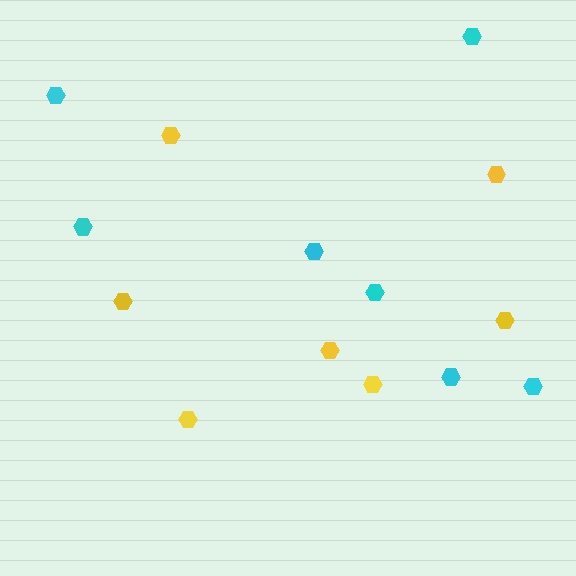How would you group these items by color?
There are 2 groups: one group of yellow hexagons (7) and one group of cyan hexagons (7).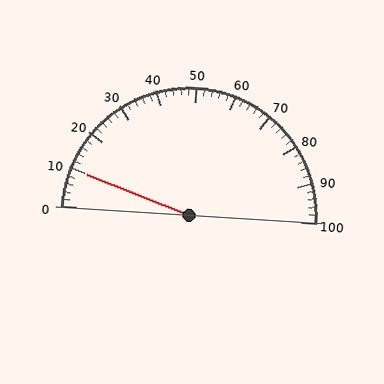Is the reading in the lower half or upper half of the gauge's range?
The reading is in the lower half of the range (0 to 100).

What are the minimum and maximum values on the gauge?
The gauge ranges from 0 to 100.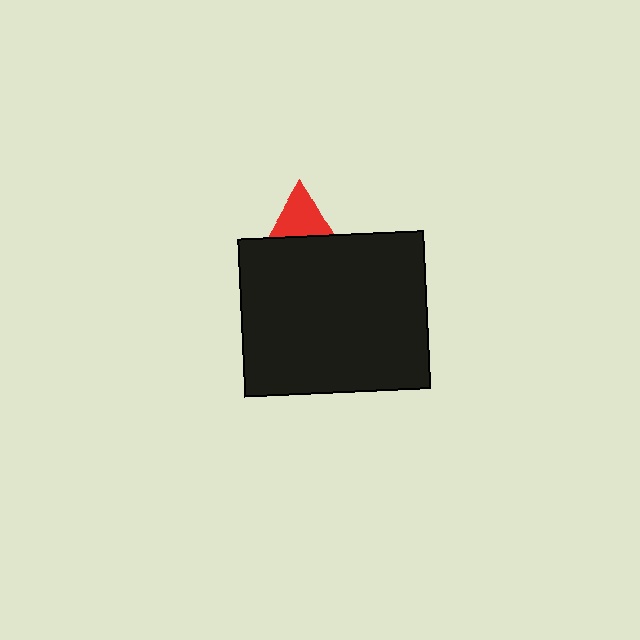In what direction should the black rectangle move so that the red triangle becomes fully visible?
The black rectangle should move down. That is the shortest direction to clear the overlap and leave the red triangle fully visible.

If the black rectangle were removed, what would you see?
You would see the complete red triangle.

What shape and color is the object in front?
The object in front is a black rectangle.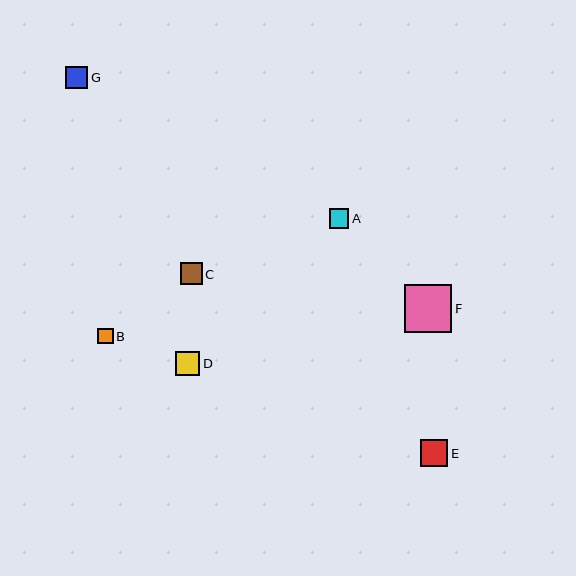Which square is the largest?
Square F is the largest with a size of approximately 48 pixels.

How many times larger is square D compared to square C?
Square D is approximately 1.1 times the size of square C.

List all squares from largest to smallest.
From largest to smallest: F, E, D, G, C, A, B.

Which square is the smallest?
Square B is the smallest with a size of approximately 15 pixels.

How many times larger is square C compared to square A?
Square C is approximately 1.1 times the size of square A.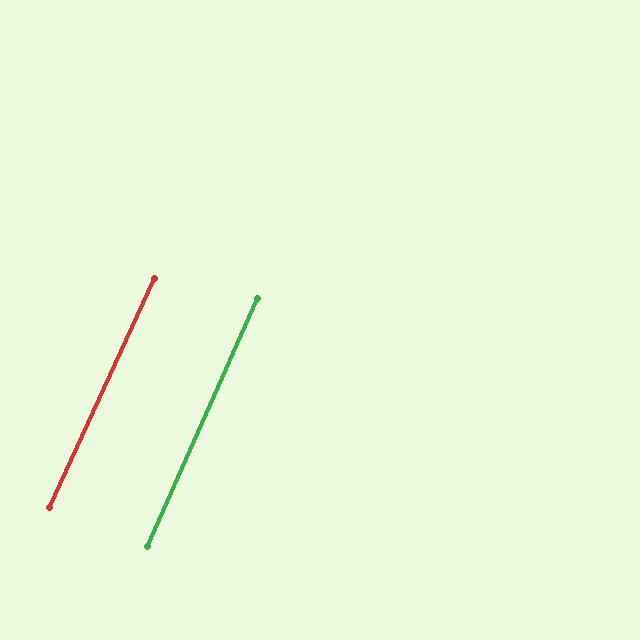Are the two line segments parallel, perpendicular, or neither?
Parallel — their directions differ by only 0.8°.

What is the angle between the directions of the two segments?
Approximately 1 degree.